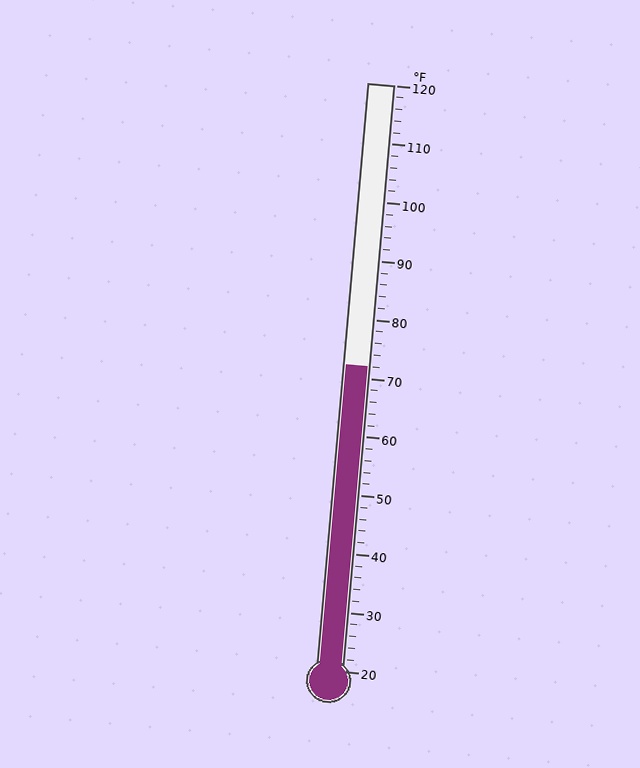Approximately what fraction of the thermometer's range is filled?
The thermometer is filled to approximately 50% of its range.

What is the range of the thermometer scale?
The thermometer scale ranges from 20°F to 120°F.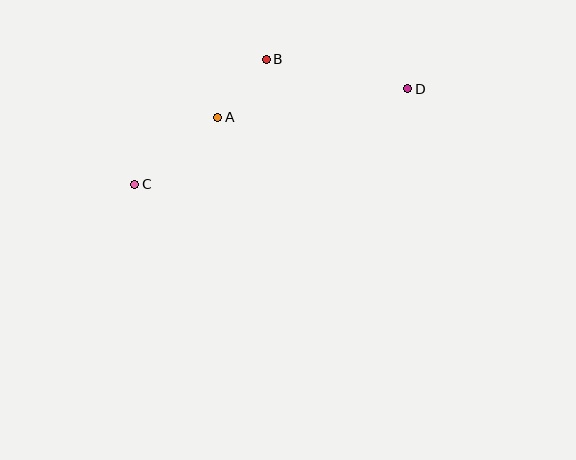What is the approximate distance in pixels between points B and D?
The distance between B and D is approximately 145 pixels.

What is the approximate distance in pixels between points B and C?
The distance between B and C is approximately 182 pixels.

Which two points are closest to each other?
Points A and B are closest to each other.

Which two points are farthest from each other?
Points C and D are farthest from each other.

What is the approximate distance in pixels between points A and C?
The distance between A and C is approximately 107 pixels.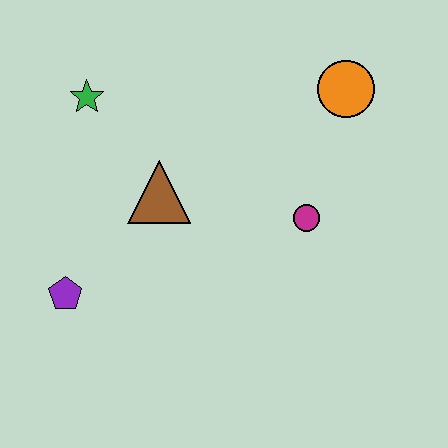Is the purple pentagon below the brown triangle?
Yes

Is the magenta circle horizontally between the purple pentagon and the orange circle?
Yes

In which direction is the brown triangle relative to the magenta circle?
The brown triangle is to the left of the magenta circle.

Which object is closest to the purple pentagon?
The brown triangle is closest to the purple pentagon.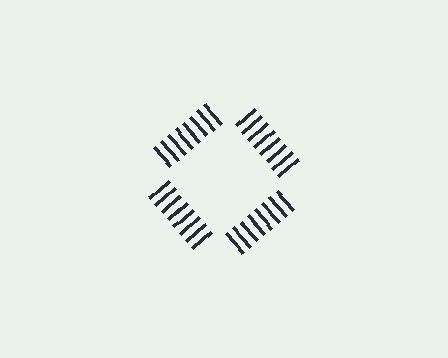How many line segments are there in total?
32 — 8 along each of the 4 edges.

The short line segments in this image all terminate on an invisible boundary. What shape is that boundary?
An illusory square — the line segments terminate on its edges but no continuous stroke is drawn.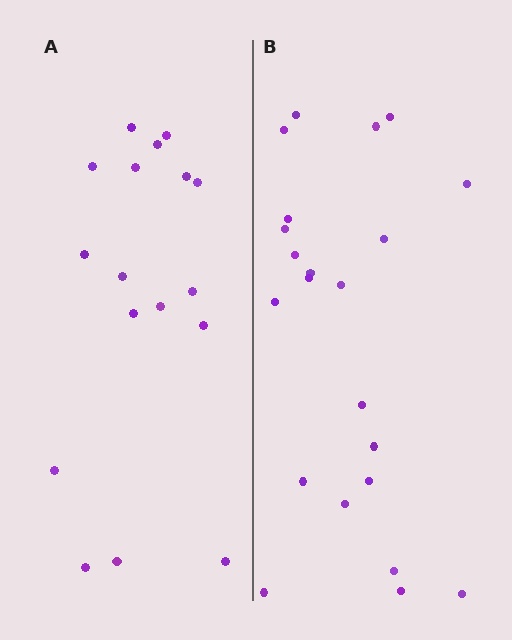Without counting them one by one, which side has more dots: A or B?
Region B (the right region) has more dots.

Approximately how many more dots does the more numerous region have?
Region B has about 5 more dots than region A.